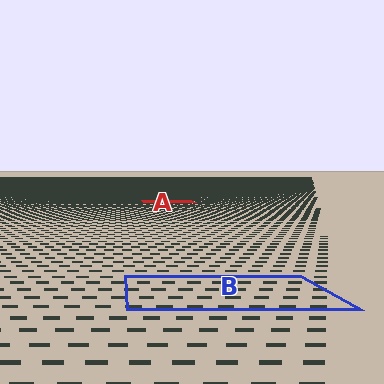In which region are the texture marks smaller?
The texture marks are smaller in region A, because it is farther away.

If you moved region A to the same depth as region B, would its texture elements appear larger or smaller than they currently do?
They would appear larger. At a closer depth, the same texture elements are projected at a bigger on-screen size.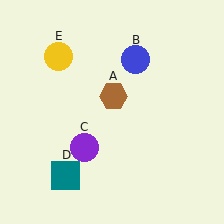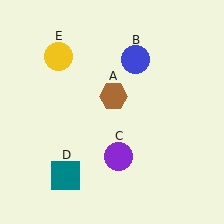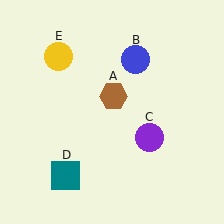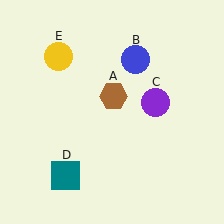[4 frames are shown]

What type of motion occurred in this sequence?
The purple circle (object C) rotated counterclockwise around the center of the scene.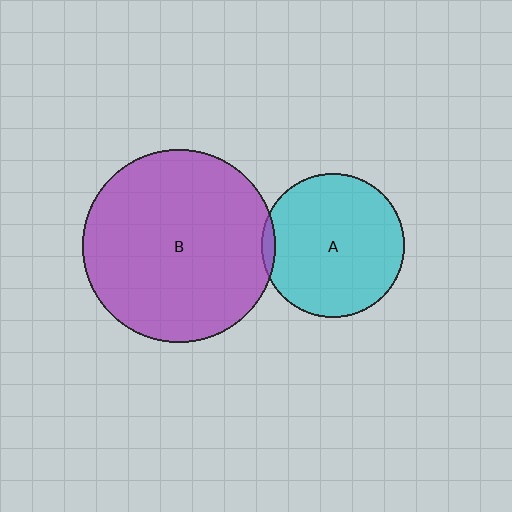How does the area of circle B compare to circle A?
Approximately 1.8 times.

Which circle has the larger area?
Circle B (purple).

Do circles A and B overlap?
Yes.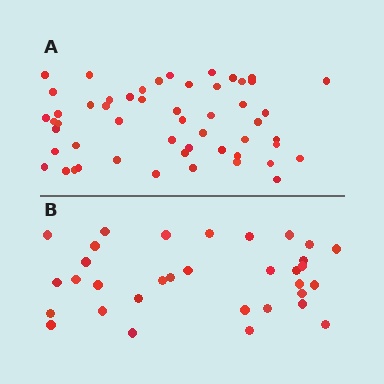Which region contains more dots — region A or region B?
Region A (the top region) has more dots.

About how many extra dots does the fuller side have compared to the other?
Region A has approximately 20 more dots than region B.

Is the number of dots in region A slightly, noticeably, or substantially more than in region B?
Region A has substantially more. The ratio is roughly 1.6 to 1.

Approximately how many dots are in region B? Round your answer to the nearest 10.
About 30 dots. (The exact count is 33, which rounds to 30.)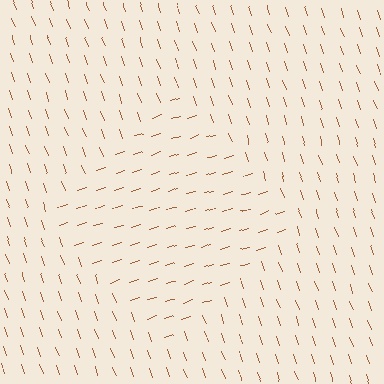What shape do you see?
I see a diamond.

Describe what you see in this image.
The image is filled with small brown line segments. A diamond region in the image has lines oriented differently from the surrounding lines, creating a visible texture boundary.